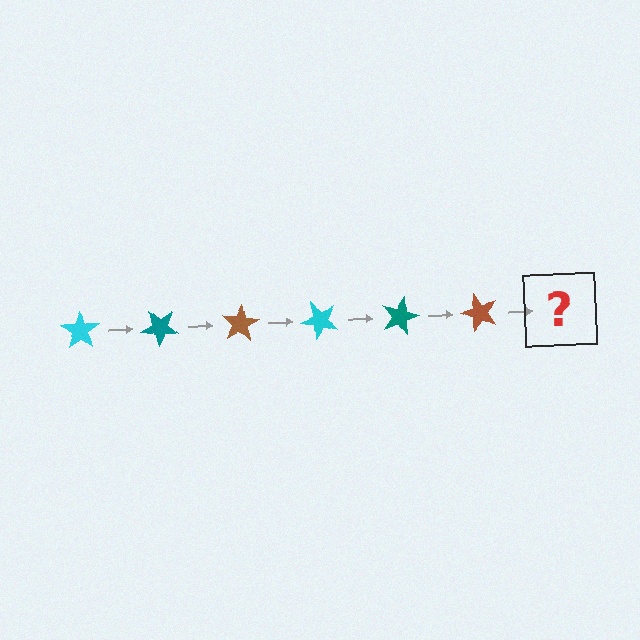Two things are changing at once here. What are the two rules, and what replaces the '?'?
The two rules are that it rotates 40 degrees each step and the color cycles through cyan, teal, and brown. The '?' should be a cyan star, rotated 240 degrees from the start.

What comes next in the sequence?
The next element should be a cyan star, rotated 240 degrees from the start.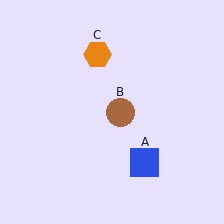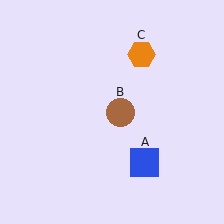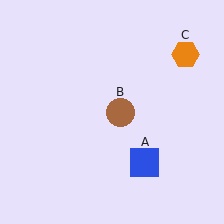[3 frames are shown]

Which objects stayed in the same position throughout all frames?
Blue square (object A) and brown circle (object B) remained stationary.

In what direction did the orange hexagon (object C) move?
The orange hexagon (object C) moved right.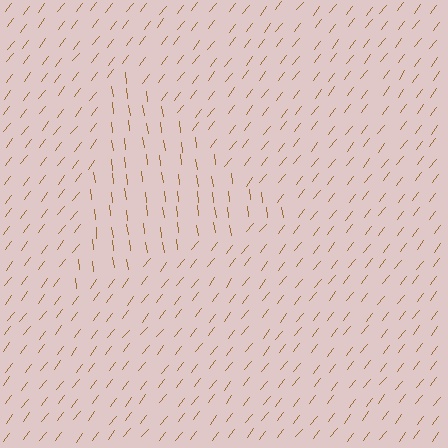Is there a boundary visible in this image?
Yes, there is a texture boundary formed by a change in line orientation.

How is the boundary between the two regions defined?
The boundary is defined purely by a change in line orientation (approximately 45 degrees difference). All lines are the same color and thickness.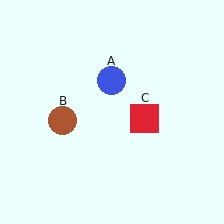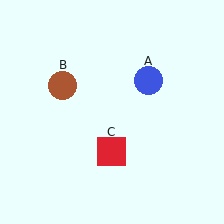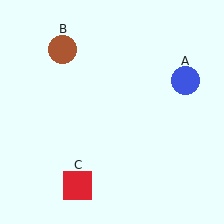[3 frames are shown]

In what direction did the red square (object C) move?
The red square (object C) moved down and to the left.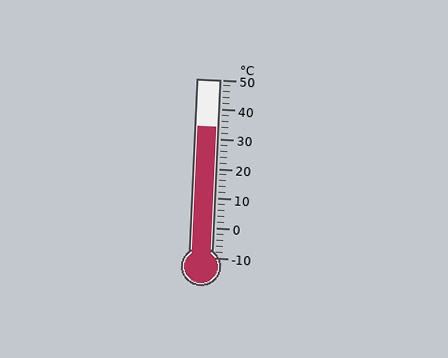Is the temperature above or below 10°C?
The temperature is above 10°C.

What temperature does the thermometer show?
The thermometer shows approximately 34°C.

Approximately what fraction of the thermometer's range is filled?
The thermometer is filled to approximately 75% of its range.